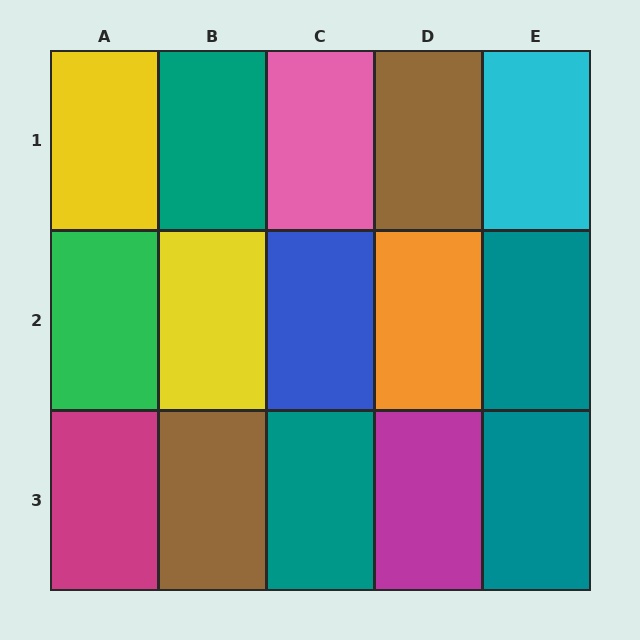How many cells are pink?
1 cell is pink.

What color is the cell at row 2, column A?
Green.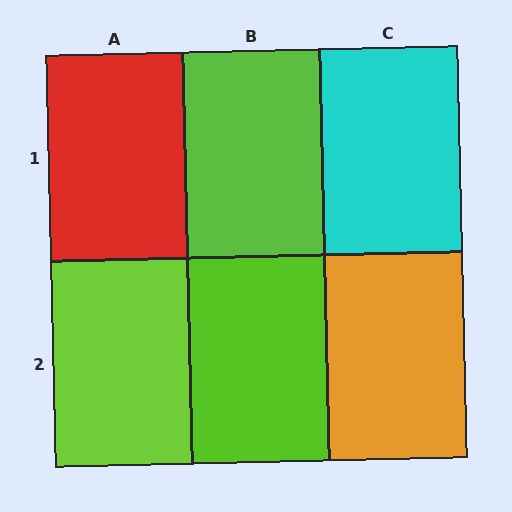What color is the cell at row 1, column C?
Cyan.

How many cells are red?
1 cell is red.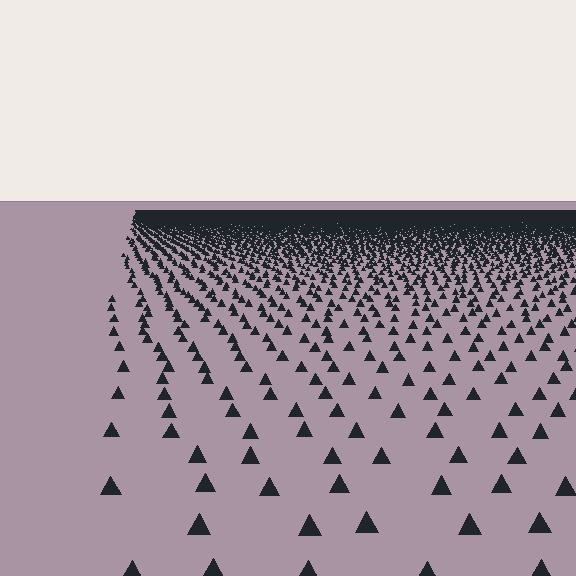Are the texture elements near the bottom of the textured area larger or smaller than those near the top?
Larger. Near the bottom, elements are closer to the viewer and appear at a bigger on-screen size.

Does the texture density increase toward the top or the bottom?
Density increases toward the top.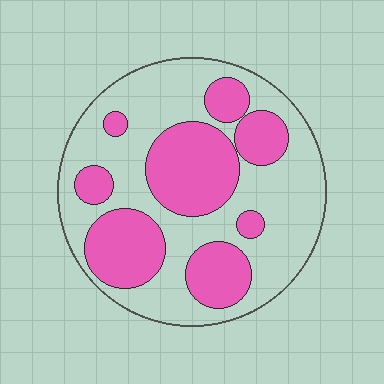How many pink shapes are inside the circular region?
8.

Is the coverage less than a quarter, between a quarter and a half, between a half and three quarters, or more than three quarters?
Between a quarter and a half.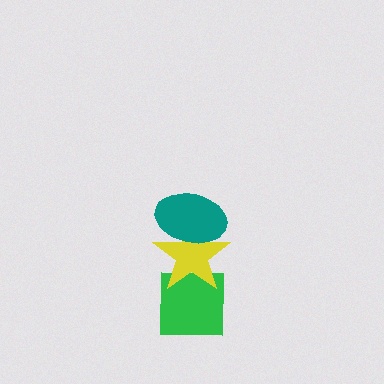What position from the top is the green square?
The green square is 3rd from the top.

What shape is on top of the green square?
The yellow star is on top of the green square.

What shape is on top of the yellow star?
The teal ellipse is on top of the yellow star.